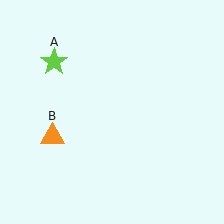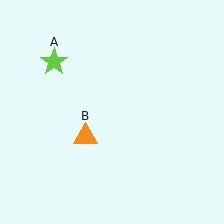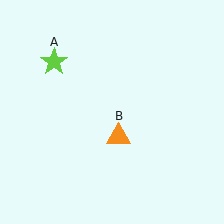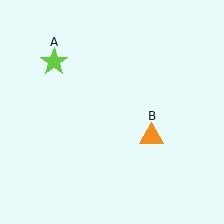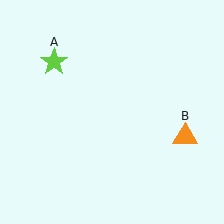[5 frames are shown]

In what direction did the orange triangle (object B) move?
The orange triangle (object B) moved right.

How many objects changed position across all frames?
1 object changed position: orange triangle (object B).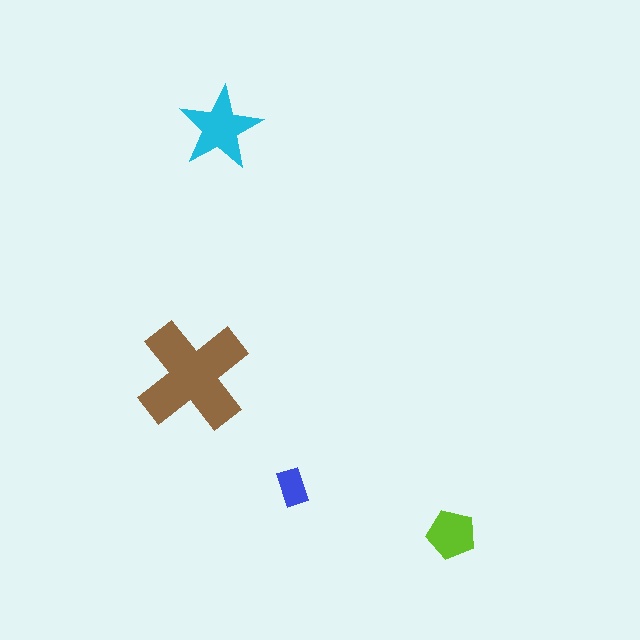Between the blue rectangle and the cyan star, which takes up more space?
The cyan star.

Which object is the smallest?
The blue rectangle.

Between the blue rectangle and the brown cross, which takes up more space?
The brown cross.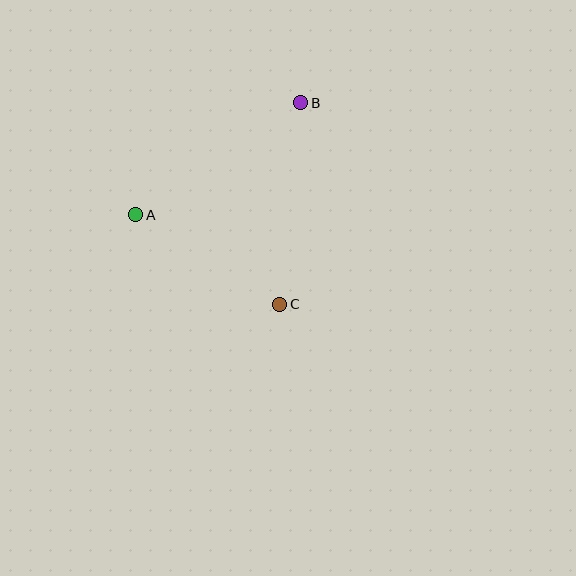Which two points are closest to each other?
Points A and C are closest to each other.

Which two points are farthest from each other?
Points B and C are farthest from each other.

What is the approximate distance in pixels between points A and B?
The distance between A and B is approximately 200 pixels.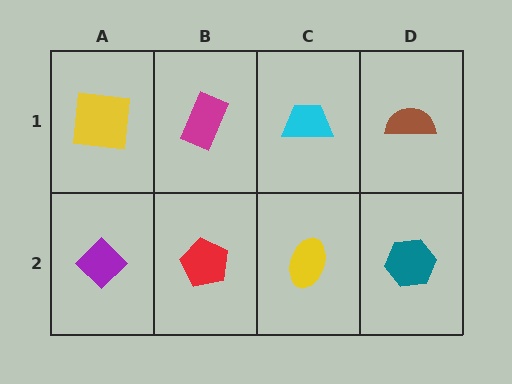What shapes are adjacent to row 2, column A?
A yellow square (row 1, column A), a red pentagon (row 2, column B).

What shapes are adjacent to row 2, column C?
A cyan trapezoid (row 1, column C), a red pentagon (row 2, column B), a teal hexagon (row 2, column D).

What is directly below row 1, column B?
A red pentagon.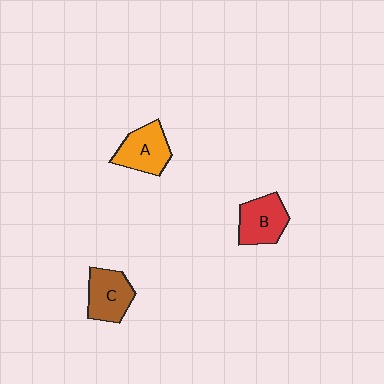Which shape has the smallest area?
Shape C (brown).